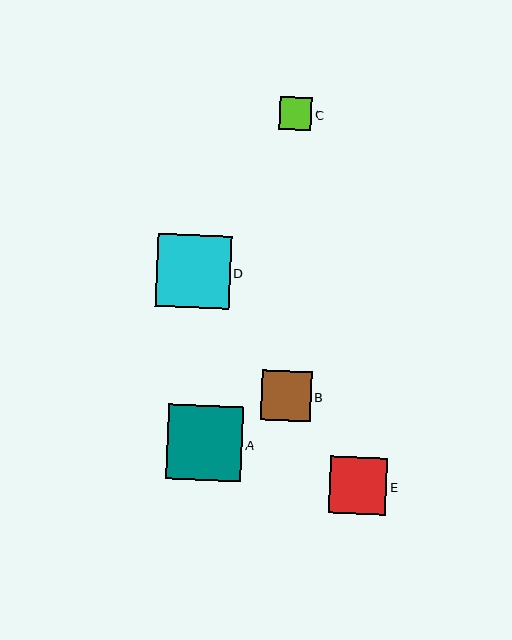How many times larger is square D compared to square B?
Square D is approximately 1.5 times the size of square B.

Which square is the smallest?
Square C is the smallest with a size of approximately 32 pixels.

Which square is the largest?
Square A is the largest with a size of approximately 75 pixels.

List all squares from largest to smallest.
From largest to smallest: A, D, E, B, C.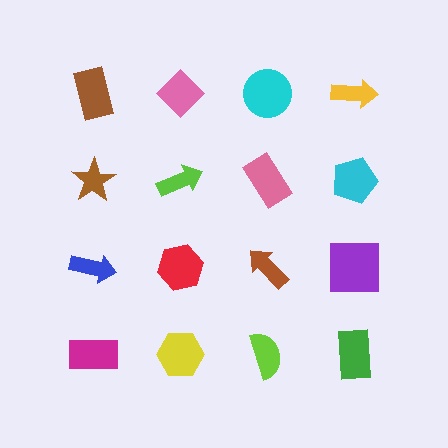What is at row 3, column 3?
A brown arrow.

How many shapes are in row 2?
4 shapes.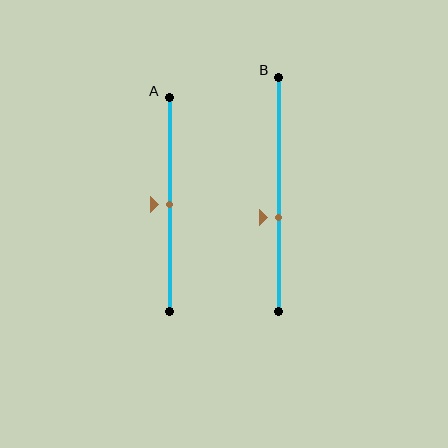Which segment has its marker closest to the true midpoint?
Segment A has its marker closest to the true midpoint.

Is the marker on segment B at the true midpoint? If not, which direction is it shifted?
No, the marker on segment B is shifted downward by about 10% of the segment length.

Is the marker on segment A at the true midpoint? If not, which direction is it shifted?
Yes, the marker on segment A is at the true midpoint.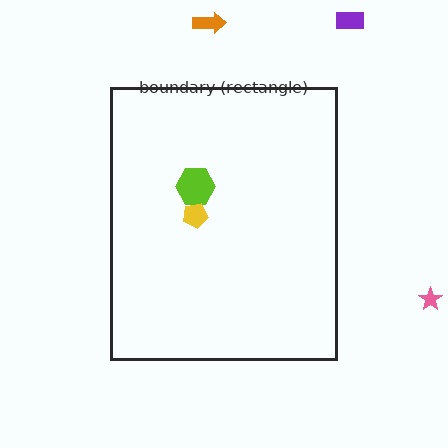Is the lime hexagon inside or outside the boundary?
Inside.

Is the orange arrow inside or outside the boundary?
Outside.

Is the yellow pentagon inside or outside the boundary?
Inside.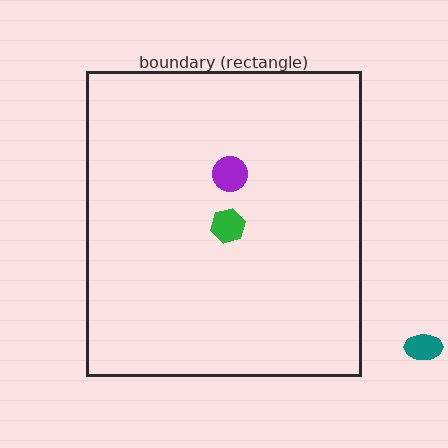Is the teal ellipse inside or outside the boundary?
Outside.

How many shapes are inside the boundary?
2 inside, 1 outside.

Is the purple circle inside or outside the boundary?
Inside.